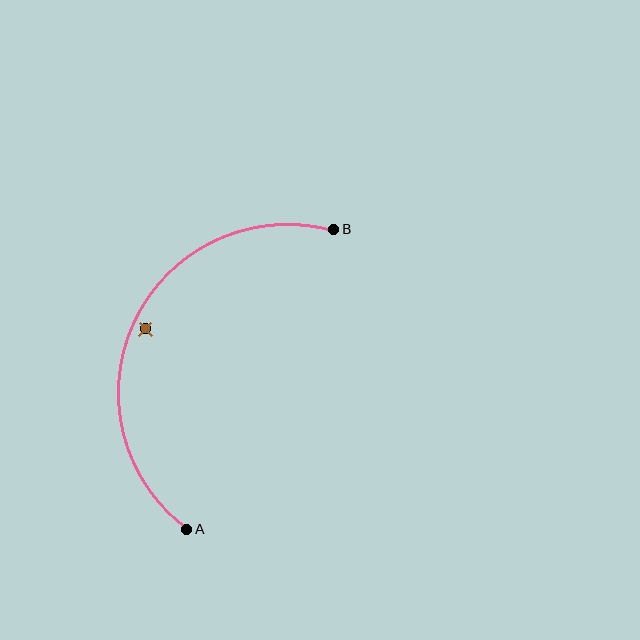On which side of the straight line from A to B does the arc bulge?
The arc bulges to the left of the straight line connecting A and B.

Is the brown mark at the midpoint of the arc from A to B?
No — the brown mark does not lie on the arc at all. It sits slightly inside the curve.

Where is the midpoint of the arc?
The arc midpoint is the point on the curve farthest from the straight line joining A and B. It sits to the left of that line.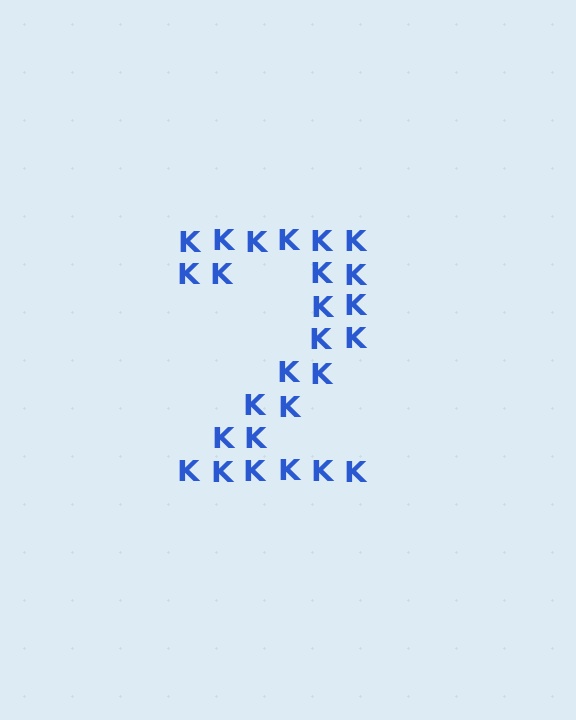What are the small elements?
The small elements are letter K's.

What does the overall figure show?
The overall figure shows the digit 2.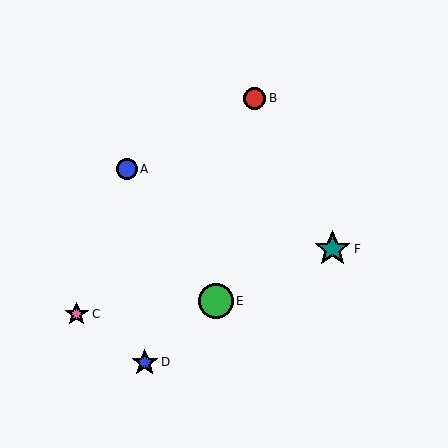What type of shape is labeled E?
Shape E is a green circle.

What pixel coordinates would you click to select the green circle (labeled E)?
Click at (216, 301) to select the green circle E.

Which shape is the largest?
The teal star (labeled F) is the largest.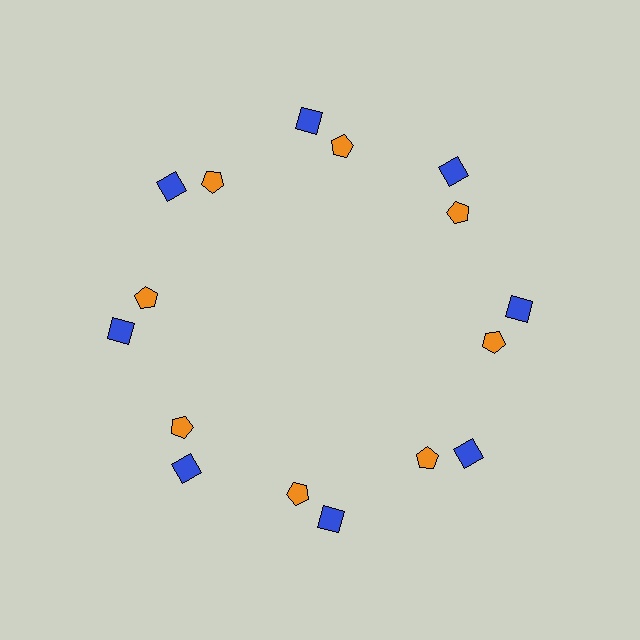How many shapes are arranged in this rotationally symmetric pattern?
There are 16 shapes, arranged in 8 groups of 2.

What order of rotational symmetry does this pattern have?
This pattern has 8-fold rotational symmetry.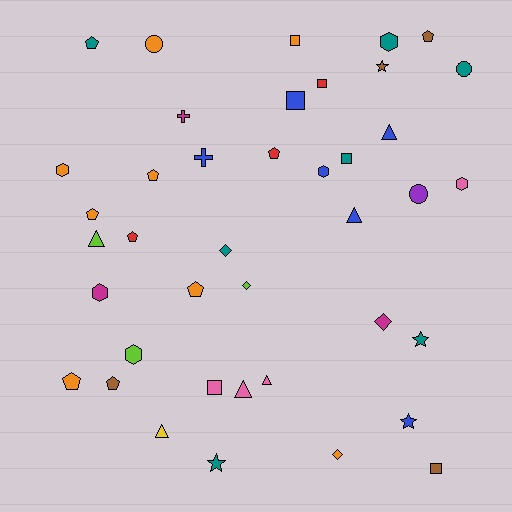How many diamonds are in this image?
There are 4 diamonds.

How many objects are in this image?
There are 40 objects.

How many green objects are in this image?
There are no green objects.